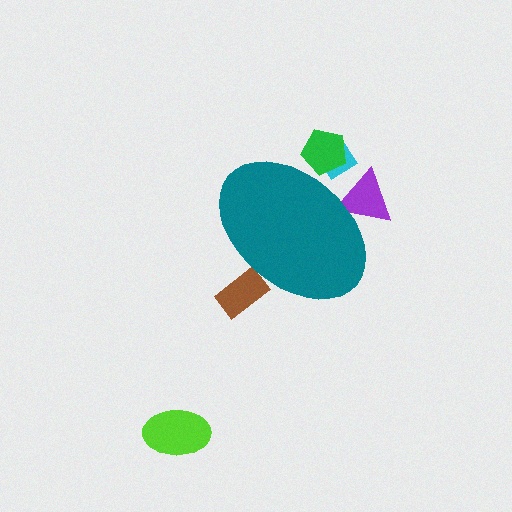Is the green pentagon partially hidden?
Yes, the green pentagon is partially hidden behind the teal ellipse.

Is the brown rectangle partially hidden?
Yes, the brown rectangle is partially hidden behind the teal ellipse.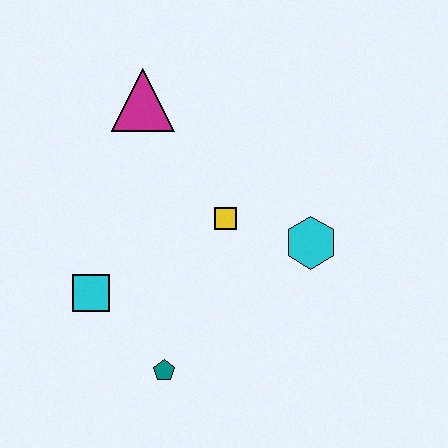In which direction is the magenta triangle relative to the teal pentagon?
The magenta triangle is above the teal pentagon.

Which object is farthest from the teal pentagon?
The magenta triangle is farthest from the teal pentagon.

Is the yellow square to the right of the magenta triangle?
Yes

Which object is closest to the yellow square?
The cyan hexagon is closest to the yellow square.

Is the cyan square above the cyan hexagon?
No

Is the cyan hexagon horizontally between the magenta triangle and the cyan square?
No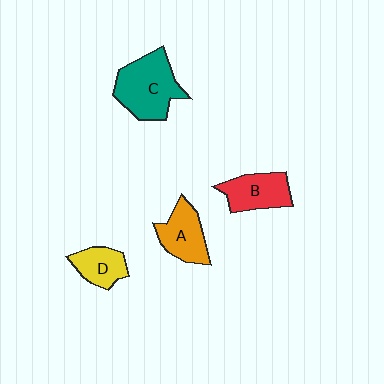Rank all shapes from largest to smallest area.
From largest to smallest: C (teal), B (red), A (orange), D (yellow).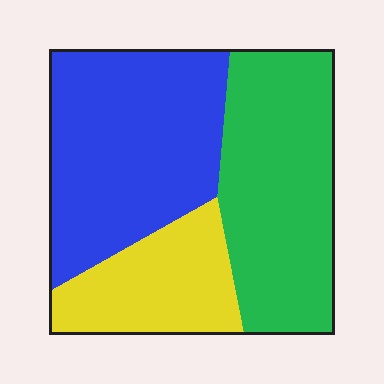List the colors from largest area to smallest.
From largest to smallest: blue, green, yellow.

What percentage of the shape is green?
Green covers around 40% of the shape.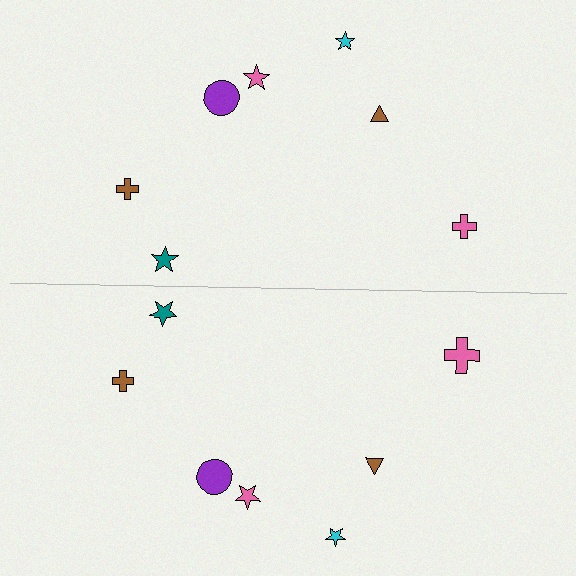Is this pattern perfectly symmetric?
No, the pattern is not perfectly symmetric. The pink cross on the bottom side has a different size than its mirror counterpart.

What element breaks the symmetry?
The pink cross on the bottom side has a different size than its mirror counterpart.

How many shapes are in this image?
There are 14 shapes in this image.